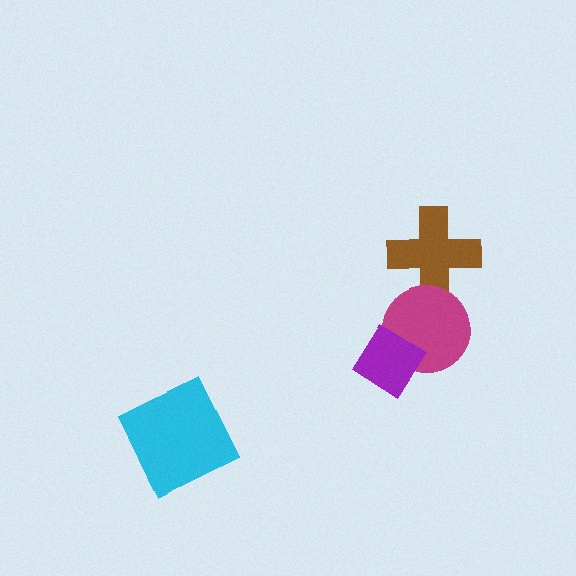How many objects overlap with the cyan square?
0 objects overlap with the cyan square.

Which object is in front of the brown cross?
The magenta circle is in front of the brown cross.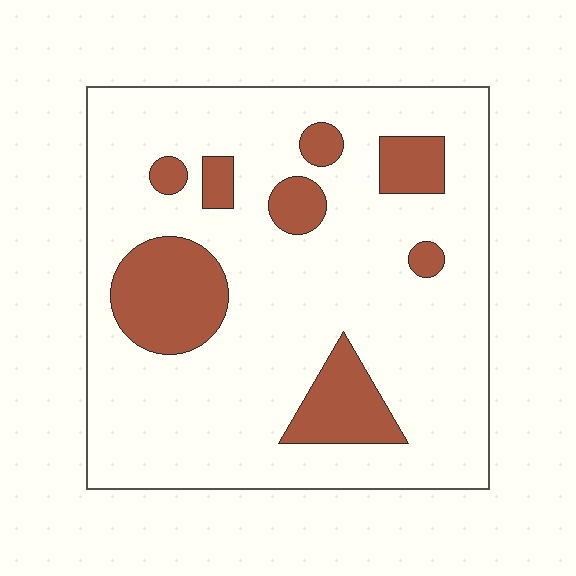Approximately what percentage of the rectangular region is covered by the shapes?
Approximately 20%.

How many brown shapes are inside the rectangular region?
8.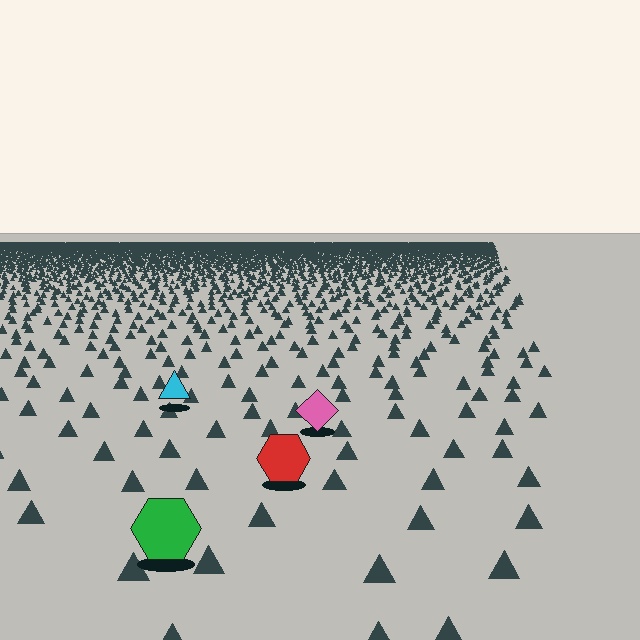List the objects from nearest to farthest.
From nearest to farthest: the green hexagon, the red hexagon, the pink diamond, the cyan triangle.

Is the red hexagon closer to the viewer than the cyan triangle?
Yes. The red hexagon is closer — you can tell from the texture gradient: the ground texture is coarser near it.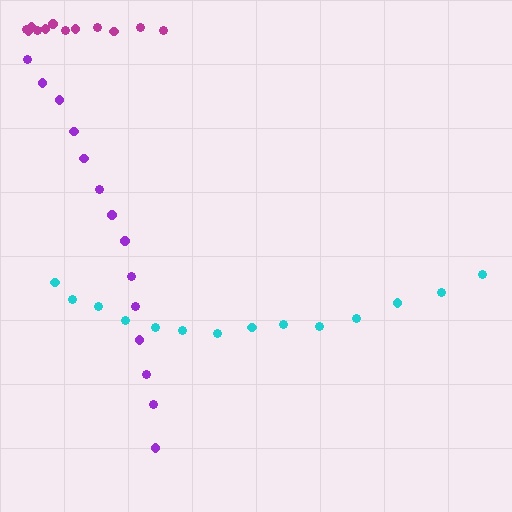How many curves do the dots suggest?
There are 3 distinct paths.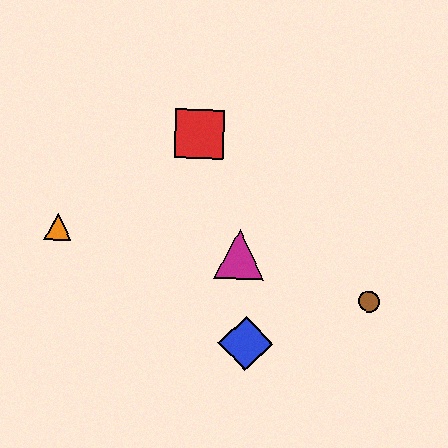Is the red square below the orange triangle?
No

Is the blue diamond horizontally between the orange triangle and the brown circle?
Yes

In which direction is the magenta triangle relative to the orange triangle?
The magenta triangle is to the right of the orange triangle.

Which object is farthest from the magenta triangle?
The orange triangle is farthest from the magenta triangle.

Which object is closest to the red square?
The magenta triangle is closest to the red square.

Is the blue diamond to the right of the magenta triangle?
Yes